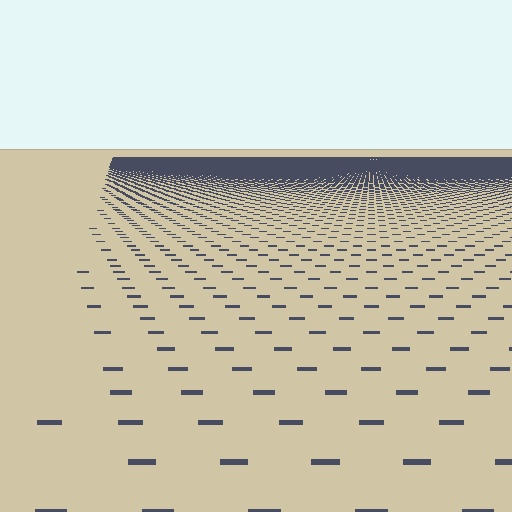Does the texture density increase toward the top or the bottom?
Density increases toward the top.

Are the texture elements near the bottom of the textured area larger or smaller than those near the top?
Larger. Near the bottom, elements are closer to the viewer and appear at a bigger on-screen size.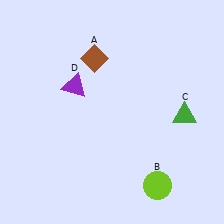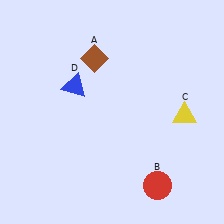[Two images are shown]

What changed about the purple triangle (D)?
In Image 1, D is purple. In Image 2, it changed to blue.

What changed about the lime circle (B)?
In Image 1, B is lime. In Image 2, it changed to red.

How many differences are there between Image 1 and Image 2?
There are 3 differences between the two images.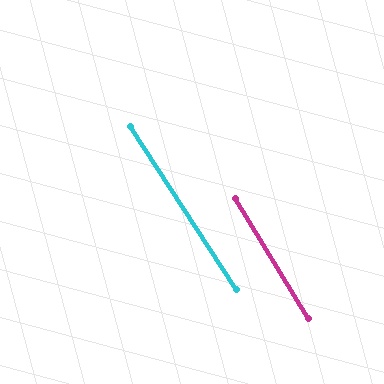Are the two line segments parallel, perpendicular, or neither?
Parallel — their directions differ by only 1.4°.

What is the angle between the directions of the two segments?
Approximately 1 degree.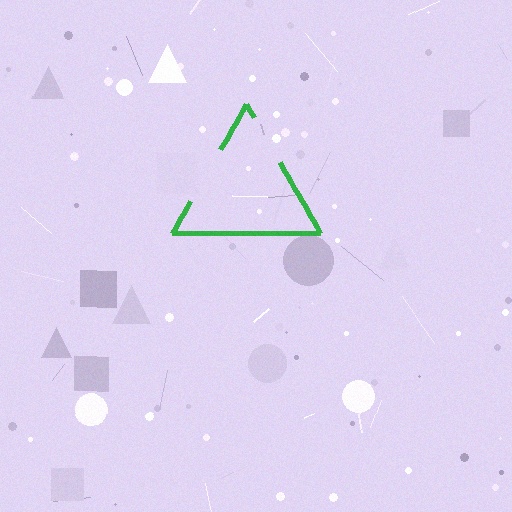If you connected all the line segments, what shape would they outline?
They would outline a triangle.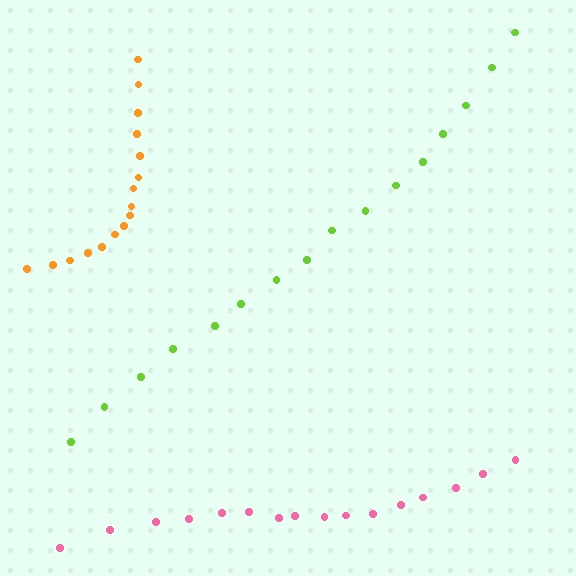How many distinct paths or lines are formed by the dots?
There are 3 distinct paths.